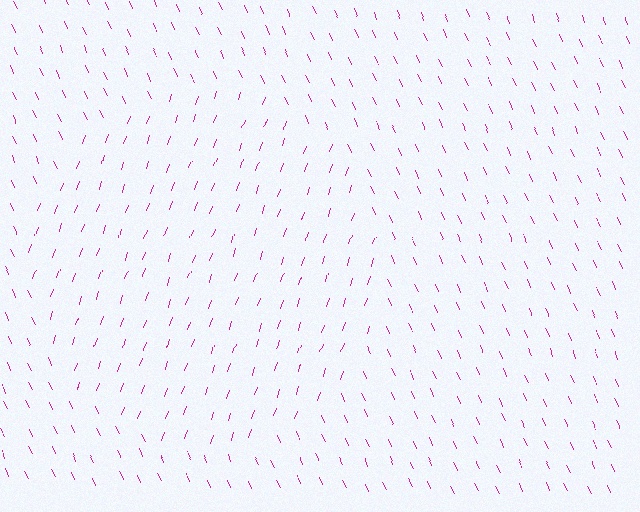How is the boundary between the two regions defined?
The boundary is defined purely by a change in line orientation (approximately 45 degrees difference). All lines are the same color and thickness.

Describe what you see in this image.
The image is filled with small magenta line segments. A circle region in the image has lines oriented differently from the surrounding lines, creating a visible texture boundary.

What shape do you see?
I see a circle.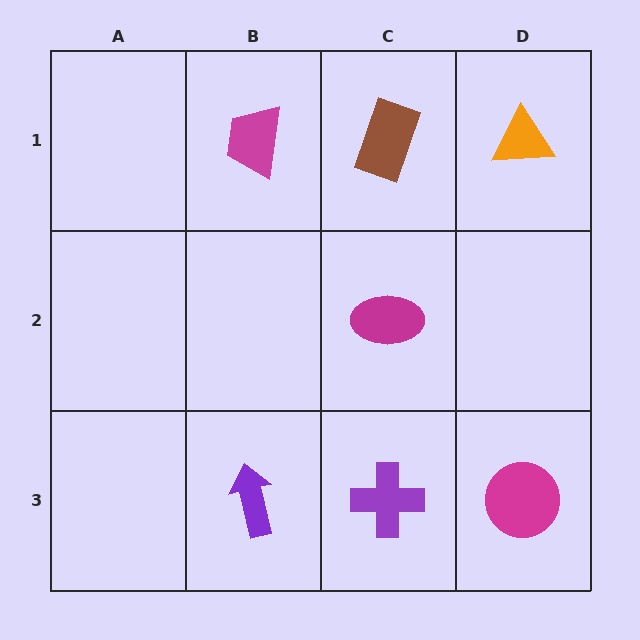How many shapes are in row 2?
1 shape.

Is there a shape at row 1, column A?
No, that cell is empty.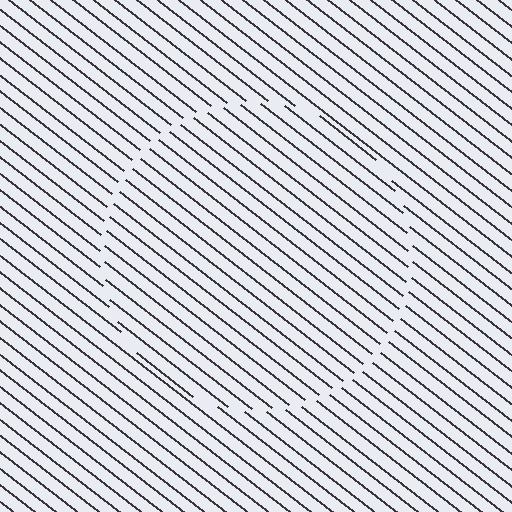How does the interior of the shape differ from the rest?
The interior of the shape contains the same grating, shifted by half a period — the contour is defined by the phase discontinuity where line-ends from the inner and outer gratings abut.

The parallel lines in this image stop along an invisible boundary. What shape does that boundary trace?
An illusory circle. The interior of the shape contains the same grating, shifted by half a period — the contour is defined by the phase discontinuity where line-ends from the inner and outer gratings abut.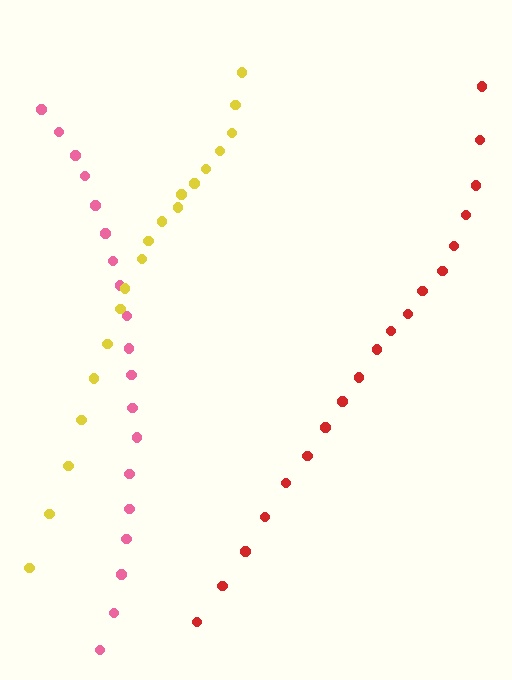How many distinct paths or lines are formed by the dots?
There are 3 distinct paths.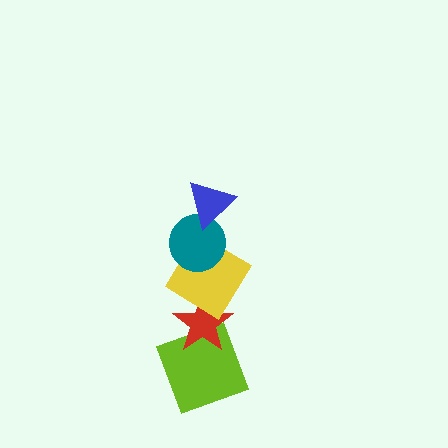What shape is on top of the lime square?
The red star is on top of the lime square.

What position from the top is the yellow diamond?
The yellow diamond is 3rd from the top.